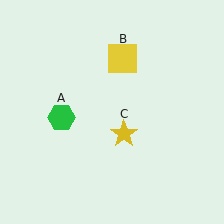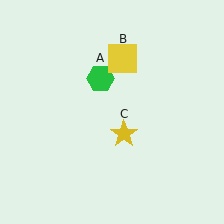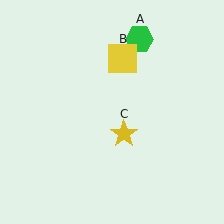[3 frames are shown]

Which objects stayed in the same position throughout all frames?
Yellow square (object B) and yellow star (object C) remained stationary.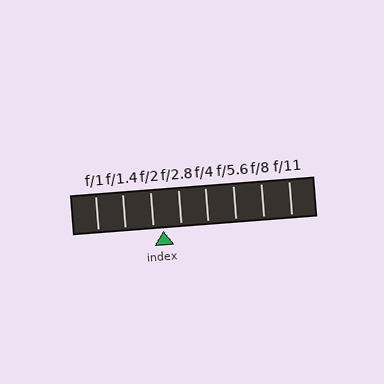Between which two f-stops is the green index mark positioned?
The index mark is between f/2 and f/2.8.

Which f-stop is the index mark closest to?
The index mark is closest to f/2.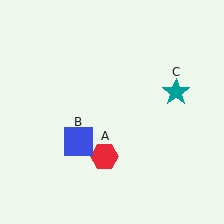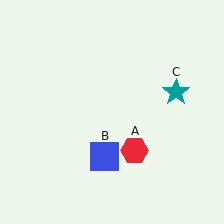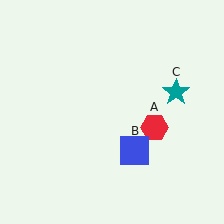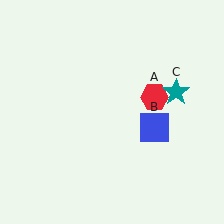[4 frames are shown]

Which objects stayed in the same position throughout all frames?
Teal star (object C) remained stationary.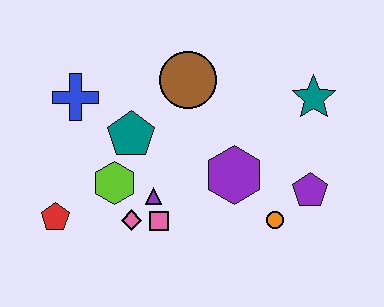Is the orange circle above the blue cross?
No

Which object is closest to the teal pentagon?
The lime hexagon is closest to the teal pentagon.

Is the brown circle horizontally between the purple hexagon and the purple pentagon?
No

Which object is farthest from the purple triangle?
The teal star is farthest from the purple triangle.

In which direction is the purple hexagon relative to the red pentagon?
The purple hexagon is to the right of the red pentagon.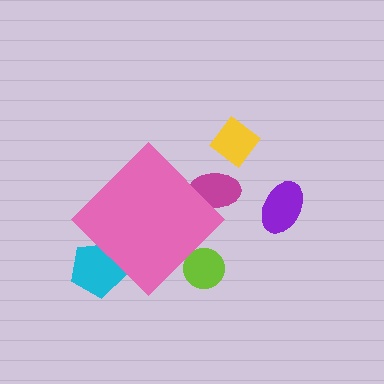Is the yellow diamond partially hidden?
No, the yellow diamond is fully visible.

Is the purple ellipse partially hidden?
No, the purple ellipse is fully visible.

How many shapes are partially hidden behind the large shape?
3 shapes are partially hidden.